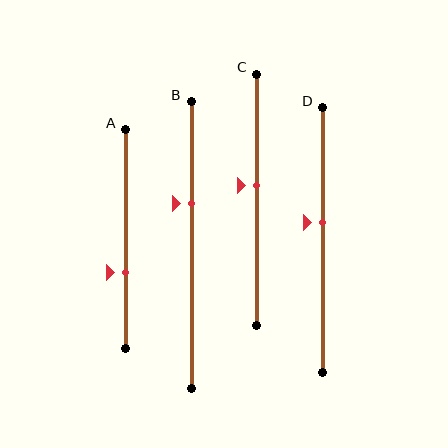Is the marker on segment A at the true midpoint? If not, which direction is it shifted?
No, the marker on segment A is shifted downward by about 15% of the segment length.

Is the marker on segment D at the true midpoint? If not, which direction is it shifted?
No, the marker on segment D is shifted upward by about 7% of the segment length.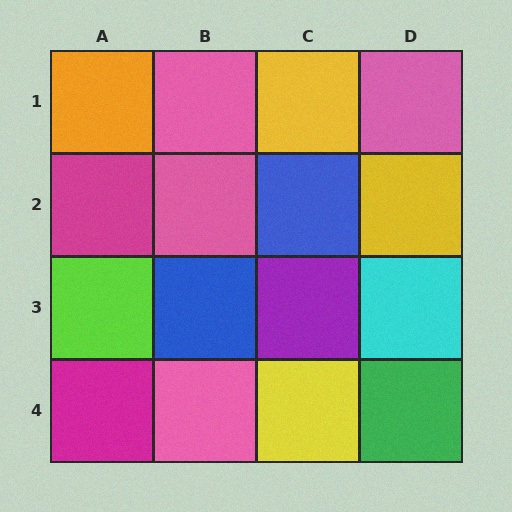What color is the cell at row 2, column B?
Pink.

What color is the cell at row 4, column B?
Pink.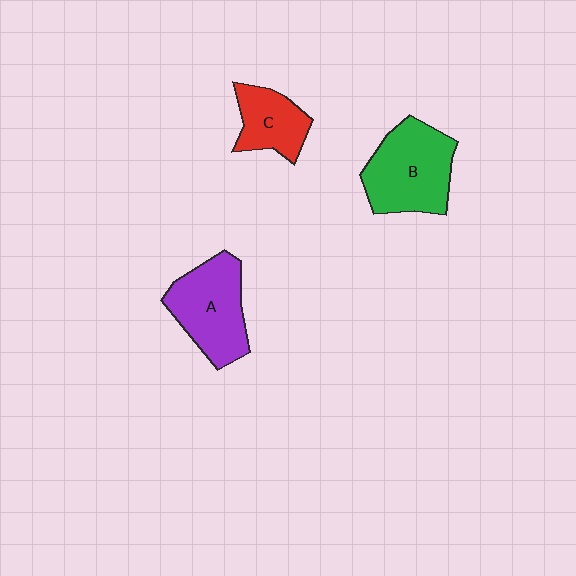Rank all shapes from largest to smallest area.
From largest to smallest: B (green), A (purple), C (red).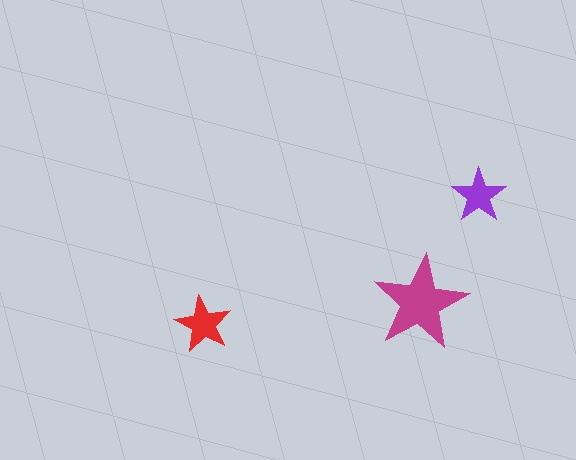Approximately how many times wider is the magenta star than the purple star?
About 2 times wider.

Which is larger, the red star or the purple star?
The red one.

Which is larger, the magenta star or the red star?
The magenta one.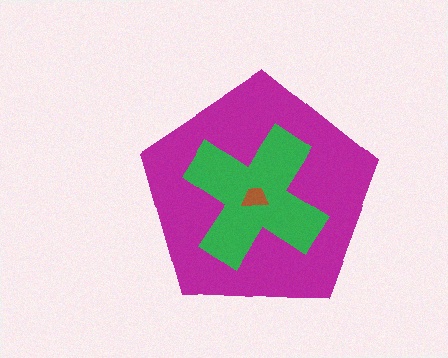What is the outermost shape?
The magenta pentagon.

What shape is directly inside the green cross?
The brown trapezoid.